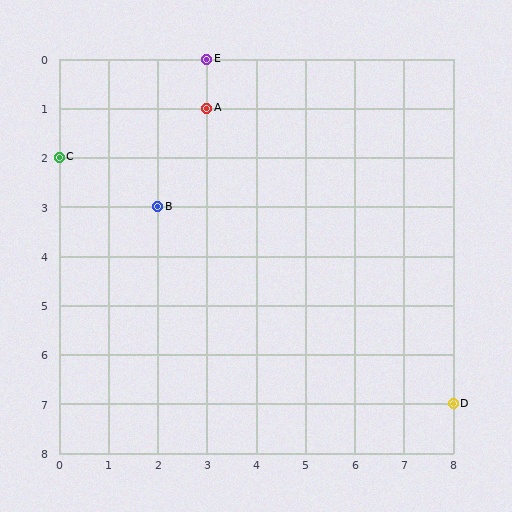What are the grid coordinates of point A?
Point A is at grid coordinates (3, 1).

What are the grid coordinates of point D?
Point D is at grid coordinates (8, 7).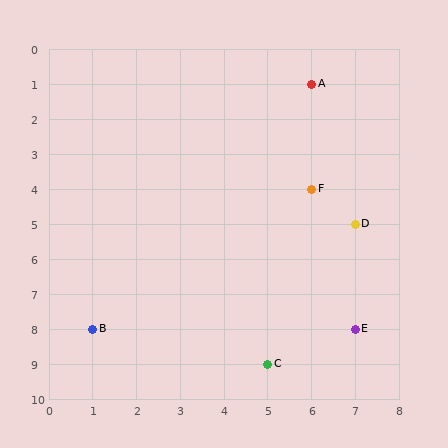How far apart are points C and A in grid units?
Points C and A are 1 column and 8 rows apart (about 8.1 grid units diagonally).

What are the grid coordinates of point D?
Point D is at grid coordinates (7, 5).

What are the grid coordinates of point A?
Point A is at grid coordinates (6, 1).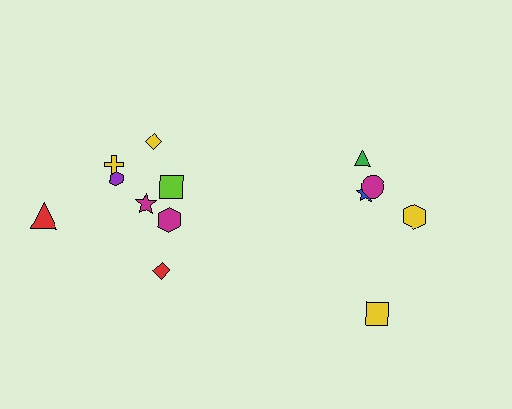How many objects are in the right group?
There are 5 objects.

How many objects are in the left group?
There are 8 objects.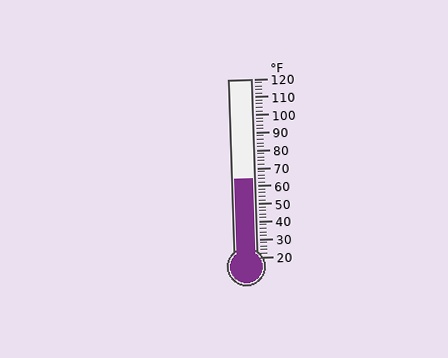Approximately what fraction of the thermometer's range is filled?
The thermometer is filled to approximately 45% of its range.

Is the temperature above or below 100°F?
The temperature is below 100°F.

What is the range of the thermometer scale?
The thermometer scale ranges from 20°F to 120°F.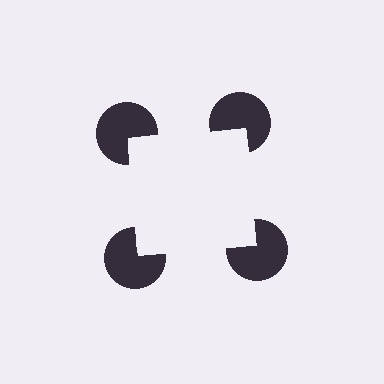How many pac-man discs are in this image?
There are 4 — one at each vertex of the illusory square.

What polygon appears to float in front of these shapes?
An illusory square — its edges are inferred from the aligned wedge cuts in the pac-man discs, not physically drawn.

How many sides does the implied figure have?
4 sides.